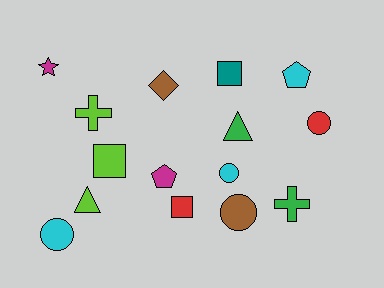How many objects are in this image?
There are 15 objects.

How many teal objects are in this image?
There is 1 teal object.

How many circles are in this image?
There are 4 circles.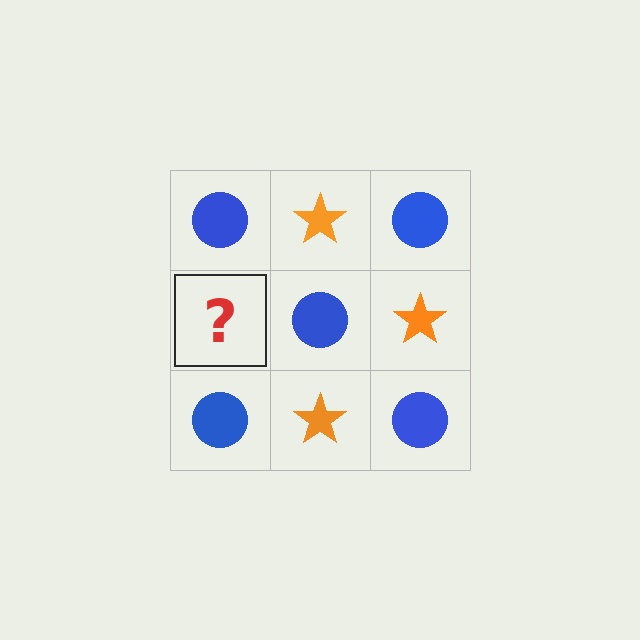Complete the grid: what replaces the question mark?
The question mark should be replaced with an orange star.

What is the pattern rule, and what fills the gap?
The rule is that it alternates blue circle and orange star in a checkerboard pattern. The gap should be filled with an orange star.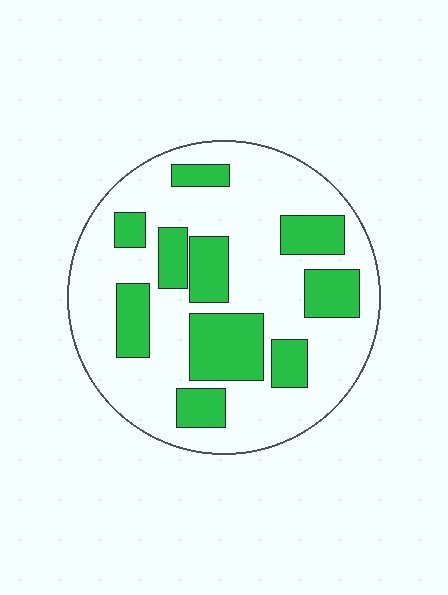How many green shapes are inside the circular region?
10.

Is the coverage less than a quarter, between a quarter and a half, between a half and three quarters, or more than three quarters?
Between a quarter and a half.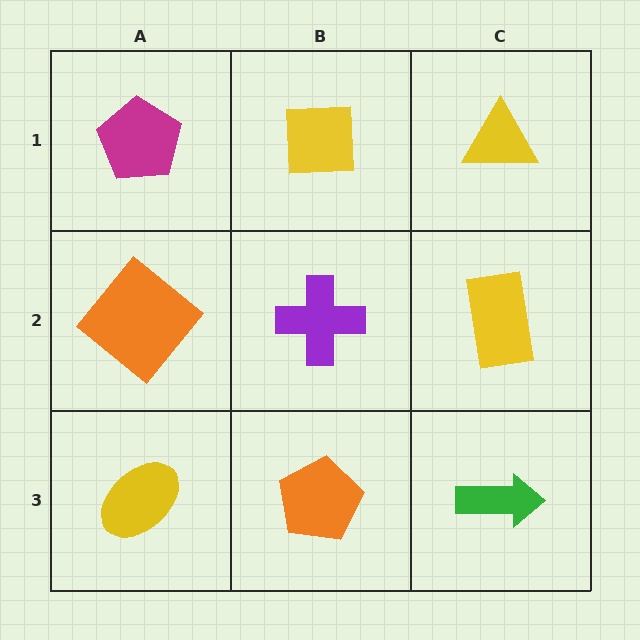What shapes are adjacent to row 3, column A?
An orange diamond (row 2, column A), an orange pentagon (row 3, column B).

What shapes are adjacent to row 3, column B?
A purple cross (row 2, column B), a yellow ellipse (row 3, column A), a green arrow (row 3, column C).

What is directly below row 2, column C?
A green arrow.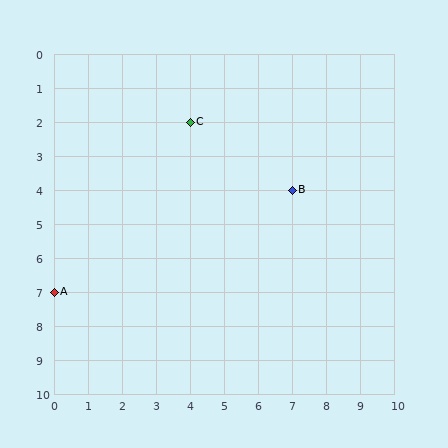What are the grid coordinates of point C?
Point C is at grid coordinates (4, 2).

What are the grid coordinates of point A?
Point A is at grid coordinates (0, 7).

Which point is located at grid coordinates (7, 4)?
Point B is at (7, 4).